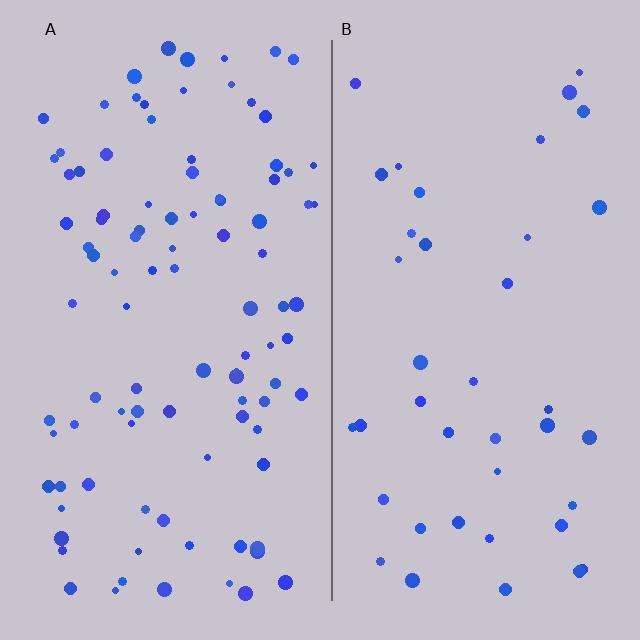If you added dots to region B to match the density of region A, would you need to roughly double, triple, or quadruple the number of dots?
Approximately double.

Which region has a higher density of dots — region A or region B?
A (the left).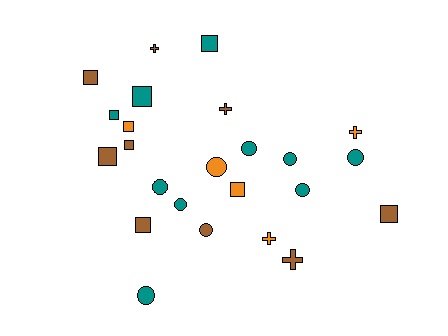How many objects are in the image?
There are 24 objects.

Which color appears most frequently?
Teal, with 10 objects.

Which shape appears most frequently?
Square, with 10 objects.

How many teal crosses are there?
There are no teal crosses.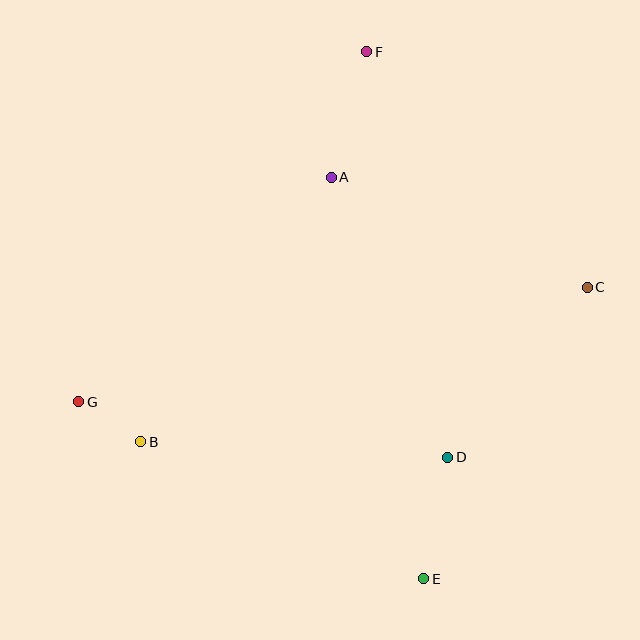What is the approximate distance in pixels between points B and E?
The distance between B and E is approximately 314 pixels.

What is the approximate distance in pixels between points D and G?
The distance between D and G is approximately 373 pixels.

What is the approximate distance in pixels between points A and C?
The distance between A and C is approximately 278 pixels.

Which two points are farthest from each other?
Points E and F are farthest from each other.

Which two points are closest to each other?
Points B and G are closest to each other.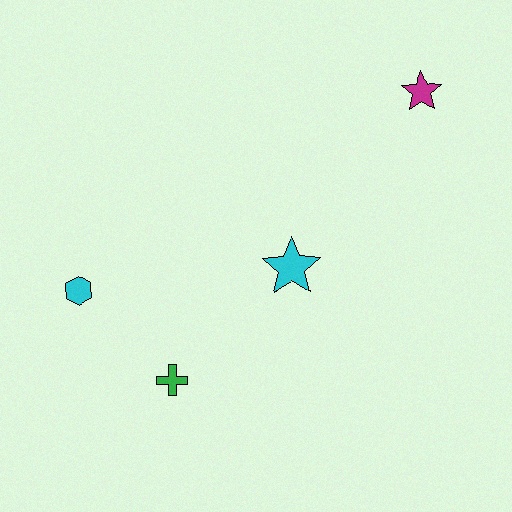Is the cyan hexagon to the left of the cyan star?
Yes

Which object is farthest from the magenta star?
The cyan hexagon is farthest from the magenta star.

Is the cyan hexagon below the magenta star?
Yes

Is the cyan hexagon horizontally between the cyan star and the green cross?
No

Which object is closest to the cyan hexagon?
The green cross is closest to the cyan hexagon.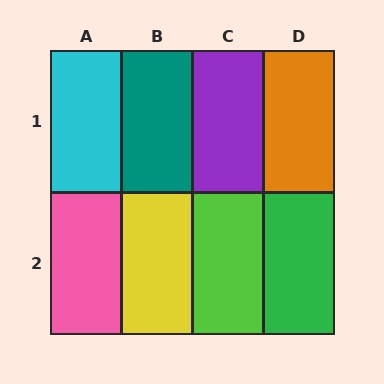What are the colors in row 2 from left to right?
Pink, yellow, lime, green.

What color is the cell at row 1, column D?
Orange.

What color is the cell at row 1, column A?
Cyan.